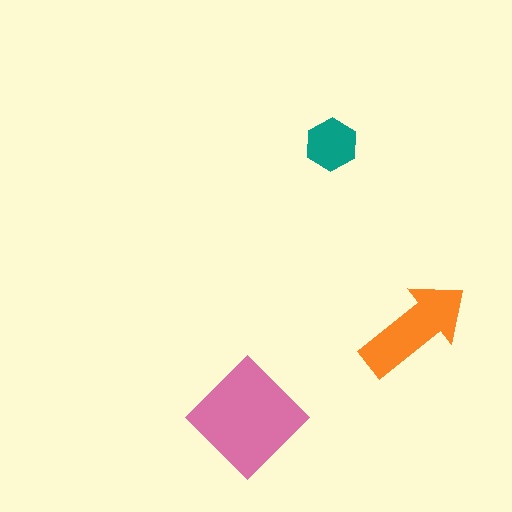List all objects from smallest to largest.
The teal hexagon, the orange arrow, the pink diamond.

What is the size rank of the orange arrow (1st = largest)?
2nd.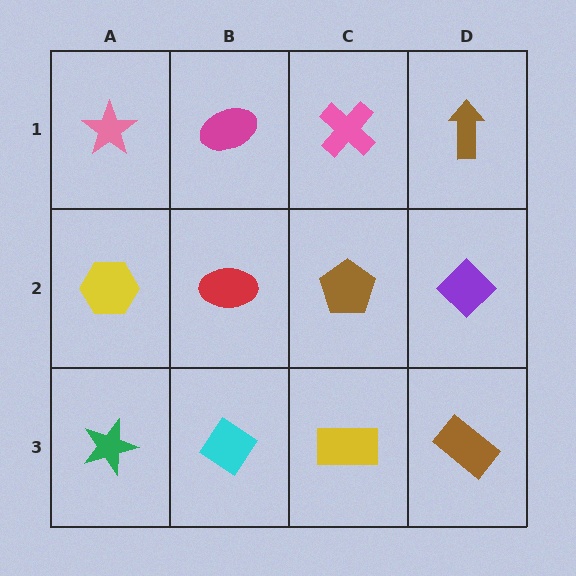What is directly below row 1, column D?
A purple diamond.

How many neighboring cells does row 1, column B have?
3.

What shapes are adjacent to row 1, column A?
A yellow hexagon (row 2, column A), a magenta ellipse (row 1, column B).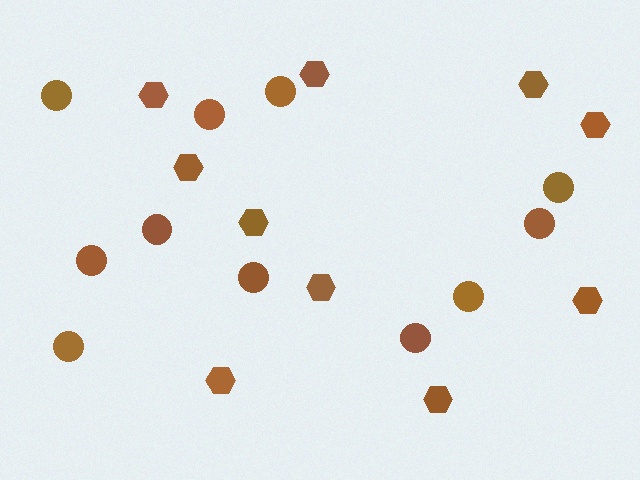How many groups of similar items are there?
There are 2 groups: one group of hexagons (10) and one group of circles (11).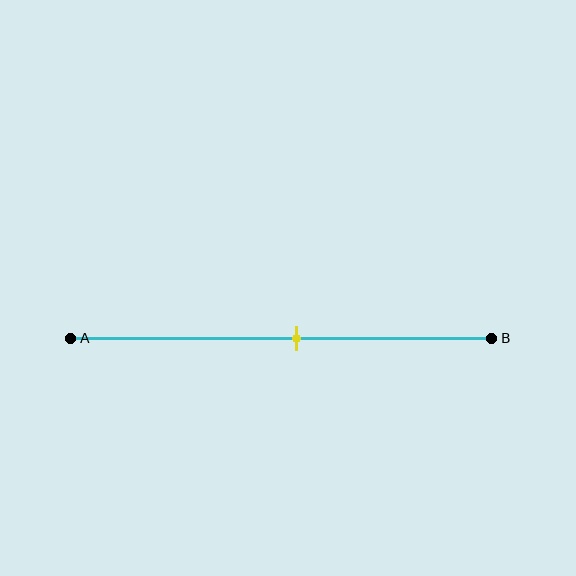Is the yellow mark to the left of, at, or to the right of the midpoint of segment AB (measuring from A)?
The yellow mark is to the right of the midpoint of segment AB.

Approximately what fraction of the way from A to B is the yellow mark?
The yellow mark is approximately 55% of the way from A to B.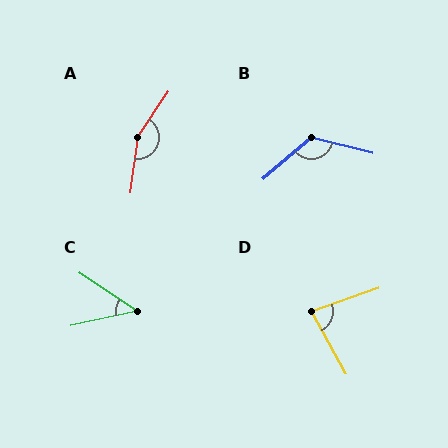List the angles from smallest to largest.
C (46°), D (81°), B (125°), A (153°).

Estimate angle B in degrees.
Approximately 125 degrees.